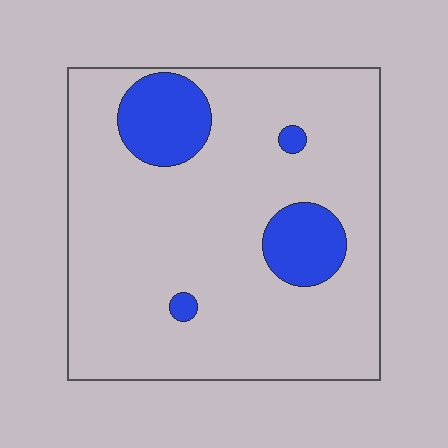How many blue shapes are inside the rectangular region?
4.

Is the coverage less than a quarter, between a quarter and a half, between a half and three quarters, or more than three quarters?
Less than a quarter.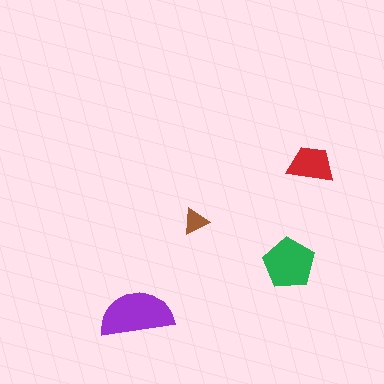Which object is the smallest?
The brown triangle.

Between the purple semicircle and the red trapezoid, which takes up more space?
The purple semicircle.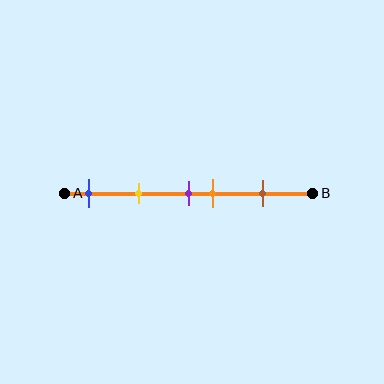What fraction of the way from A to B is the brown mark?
The brown mark is approximately 80% (0.8) of the way from A to B.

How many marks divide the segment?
There are 5 marks dividing the segment.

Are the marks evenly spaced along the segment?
No, the marks are not evenly spaced.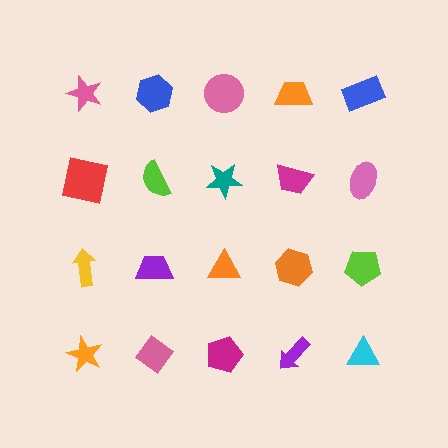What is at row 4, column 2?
A pink diamond.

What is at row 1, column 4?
An orange trapezoid.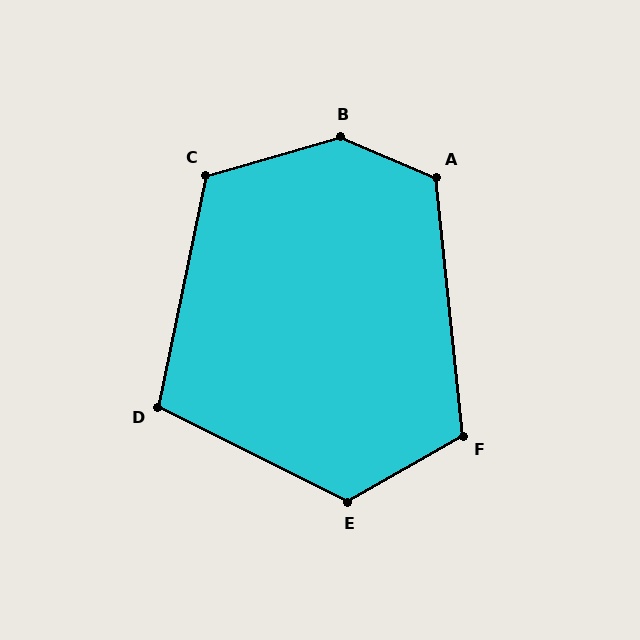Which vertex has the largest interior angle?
B, at approximately 141 degrees.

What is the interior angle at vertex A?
Approximately 119 degrees (obtuse).